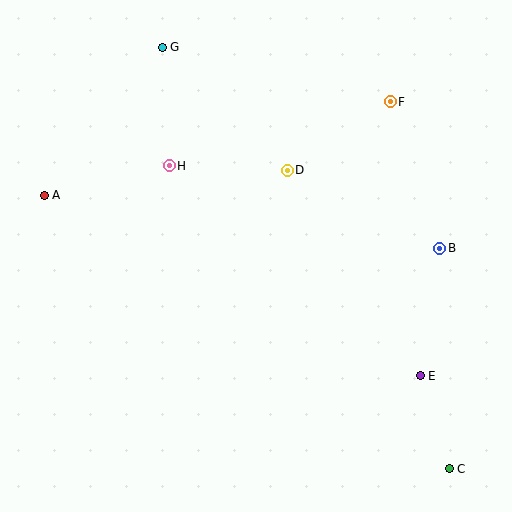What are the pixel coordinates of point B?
Point B is at (440, 248).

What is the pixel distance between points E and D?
The distance between E and D is 245 pixels.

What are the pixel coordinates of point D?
Point D is at (287, 170).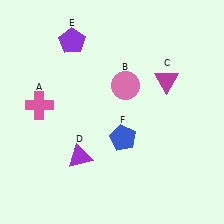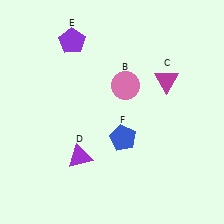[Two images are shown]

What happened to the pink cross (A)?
The pink cross (A) was removed in Image 2. It was in the top-left area of Image 1.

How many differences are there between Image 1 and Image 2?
There is 1 difference between the two images.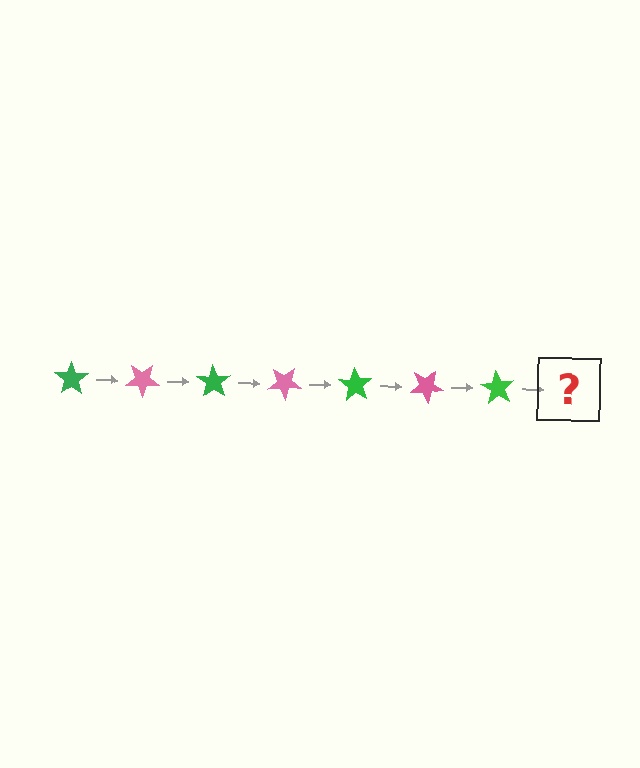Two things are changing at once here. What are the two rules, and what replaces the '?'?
The two rules are that it rotates 35 degrees each step and the color cycles through green and pink. The '?' should be a pink star, rotated 245 degrees from the start.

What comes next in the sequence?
The next element should be a pink star, rotated 245 degrees from the start.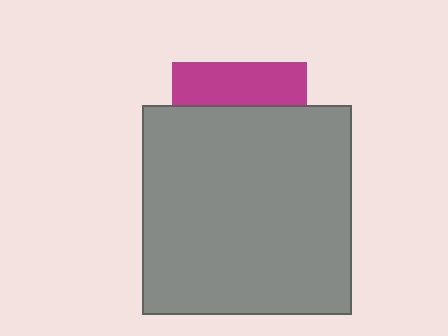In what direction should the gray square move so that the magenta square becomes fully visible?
The gray square should move down. That is the shortest direction to clear the overlap and leave the magenta square fully visible.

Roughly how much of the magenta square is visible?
A small part of it is visible (roughly 33%).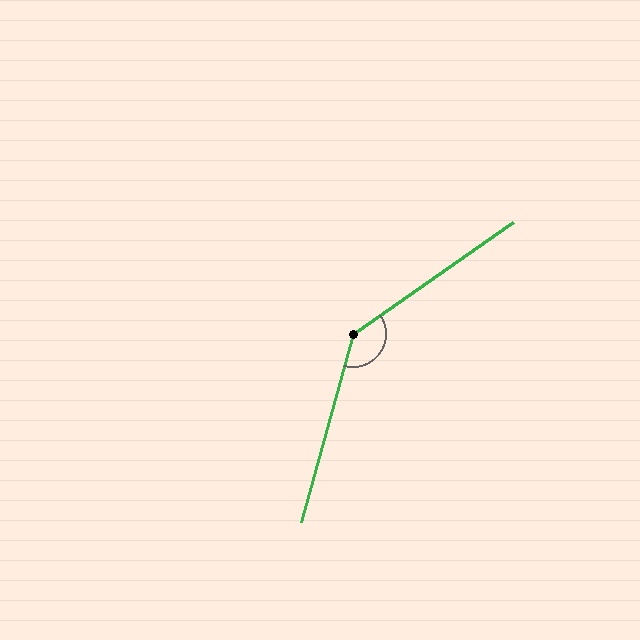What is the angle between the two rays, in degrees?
Approximately 140 degrees.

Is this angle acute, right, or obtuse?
It is obtuse.